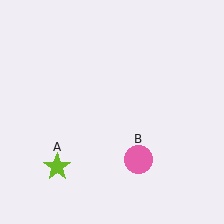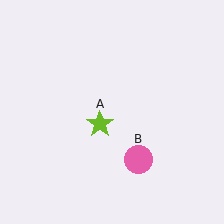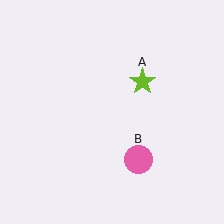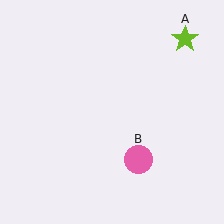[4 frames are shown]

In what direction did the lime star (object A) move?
The lime star (object A) moved up and to the right.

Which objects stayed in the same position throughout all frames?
Pink circle (object B) remained stationary.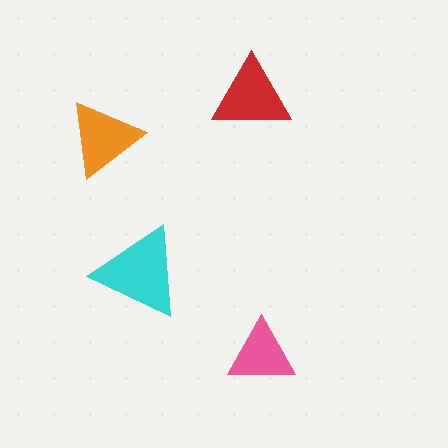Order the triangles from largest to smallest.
the cyan one, the red one, the orange one, the pink one.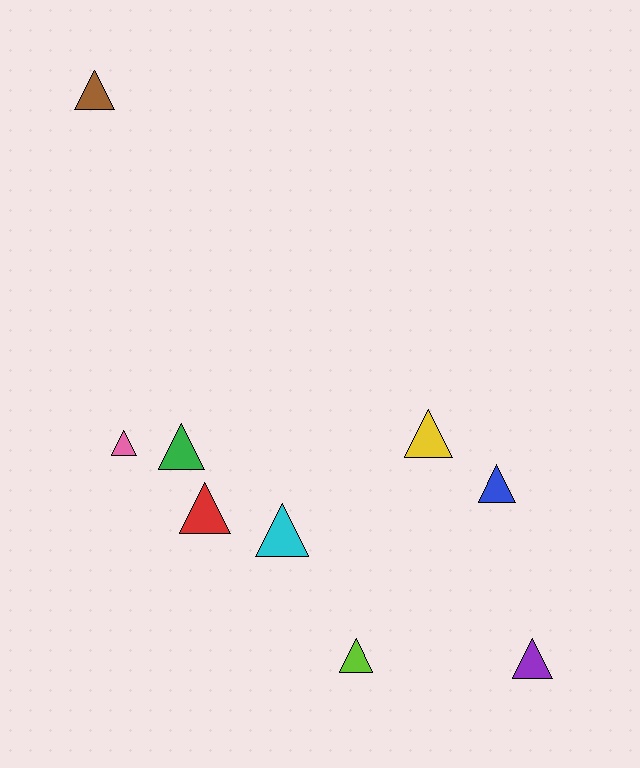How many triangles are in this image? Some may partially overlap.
There are 9 triangles.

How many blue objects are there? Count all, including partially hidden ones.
There is 1 blue object.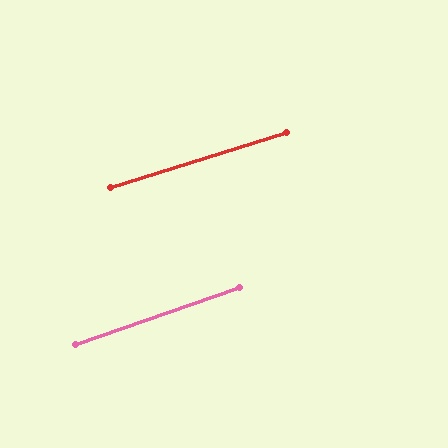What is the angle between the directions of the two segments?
Approximately 2 degrees.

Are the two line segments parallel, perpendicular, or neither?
Parallel — their directions differ by only 1.7°.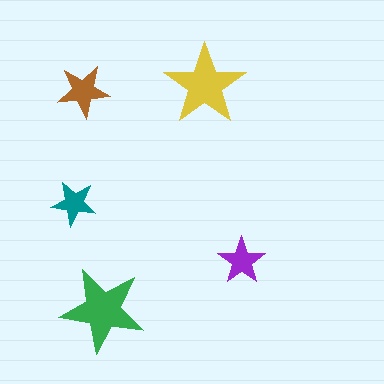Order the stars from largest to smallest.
the green one, the yellow one, the brown one, the purple one, the teal one.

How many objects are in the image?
There are 5 objects in the image.